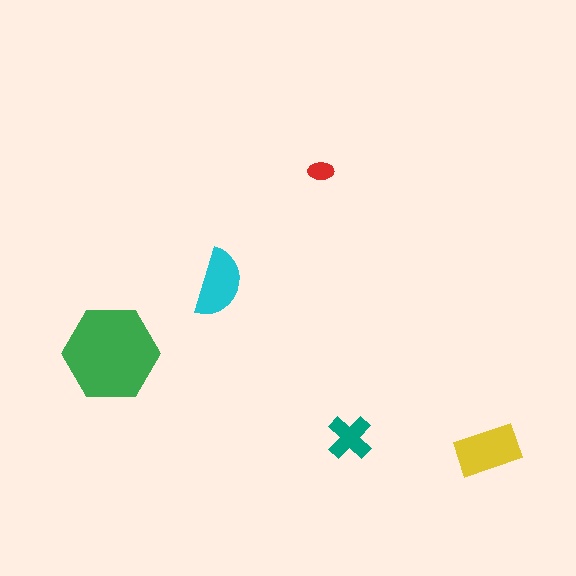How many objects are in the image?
There are 5 objects in the image.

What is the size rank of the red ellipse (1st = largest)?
5th.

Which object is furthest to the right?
The yellow rectangle is rightmost.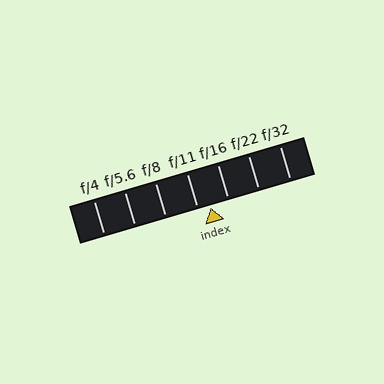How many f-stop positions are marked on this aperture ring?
There are 7 f-stop positions marked.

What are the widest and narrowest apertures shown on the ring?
The widest aperture shown is f/4 and the narrowest is f/32.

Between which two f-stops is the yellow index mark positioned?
The index mark is between f/11 and f/16.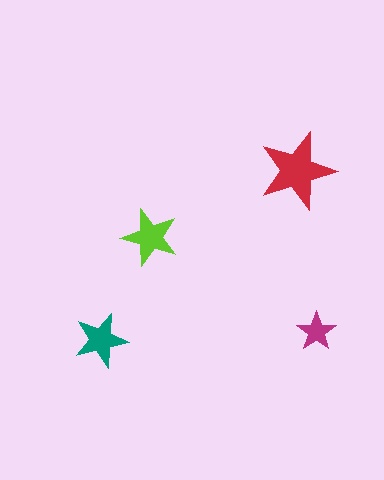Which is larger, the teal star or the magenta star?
The teal one.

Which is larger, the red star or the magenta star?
The red one.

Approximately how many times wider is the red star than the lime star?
About 1.5 times wider.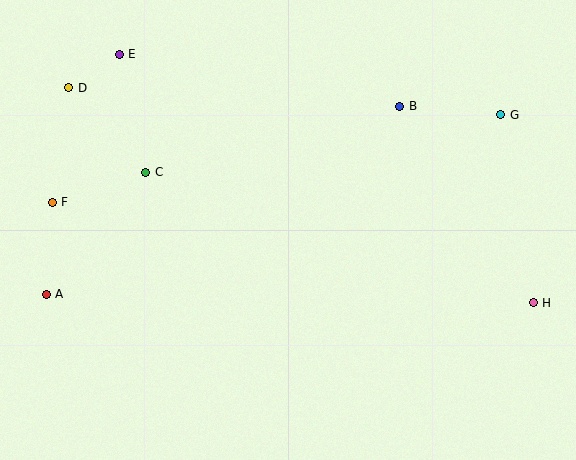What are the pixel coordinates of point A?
Point A is at (46, 294).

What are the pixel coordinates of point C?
Point C is at (146, 172).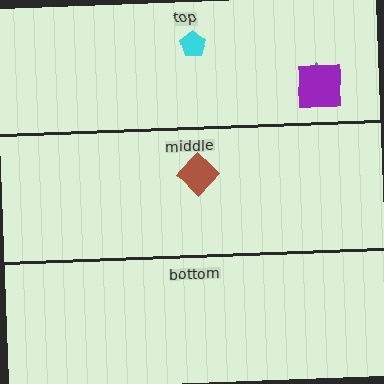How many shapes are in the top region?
3.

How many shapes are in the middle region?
1.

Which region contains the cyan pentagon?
The top region.